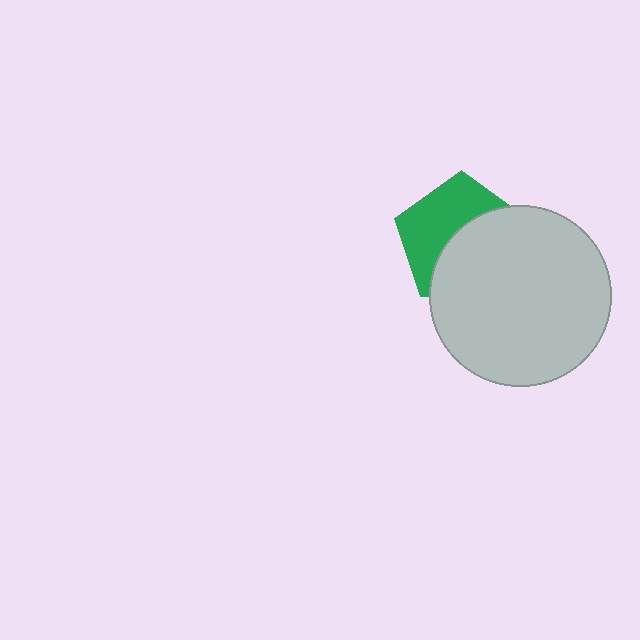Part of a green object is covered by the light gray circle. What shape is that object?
It is a pentagon.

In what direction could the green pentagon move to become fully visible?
The green pentagon could move toward the upper-left. That would shift it out from behind the light gray circle entirely.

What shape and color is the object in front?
The object in front is a light gray circle.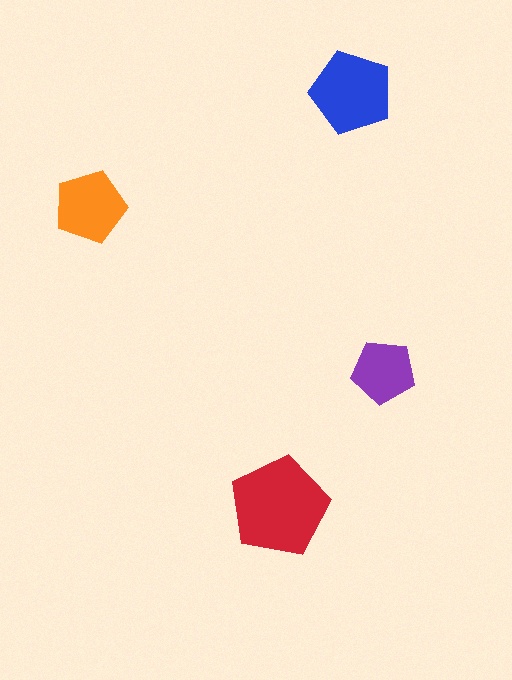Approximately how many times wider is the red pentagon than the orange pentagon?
About 1.5 times wider.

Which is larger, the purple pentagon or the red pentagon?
The red one.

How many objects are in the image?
There are 4 objects in the image.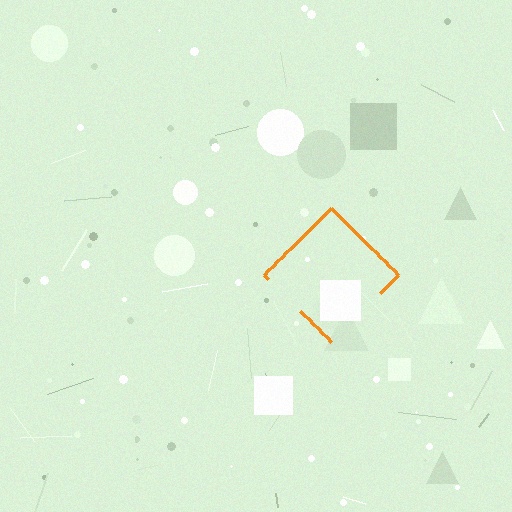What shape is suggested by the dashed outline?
The dashed outline suggests a diamond.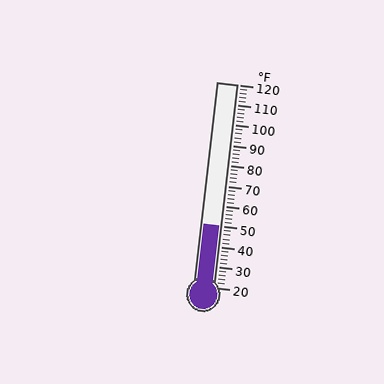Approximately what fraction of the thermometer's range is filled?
The thermometer is filled to approximately 30% of its range.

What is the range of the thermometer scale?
The thermometer scale ranges from 20°F to 120°F.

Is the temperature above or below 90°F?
The temperature is below 90°F.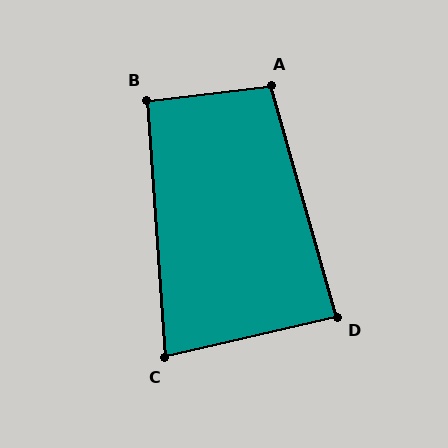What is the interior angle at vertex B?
Approximately 93 degrees (approximately right).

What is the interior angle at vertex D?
Approximately 87 degrees (approximately right).